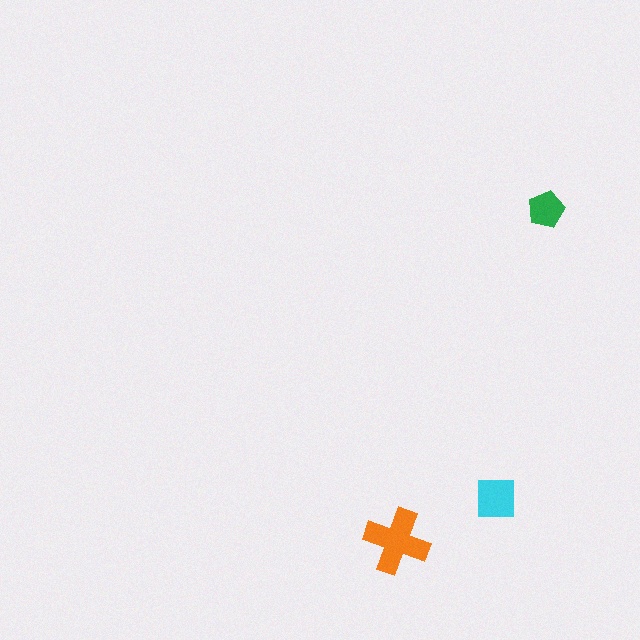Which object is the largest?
The orange cross.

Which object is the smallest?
The green pentagon.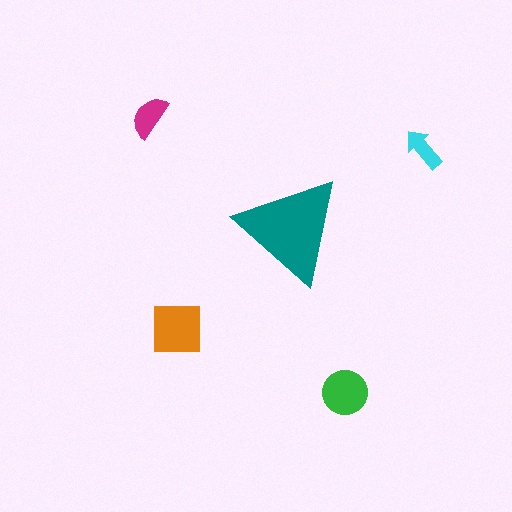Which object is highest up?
The magenta semicircle is topmost.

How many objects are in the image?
There are 5 objects in the image.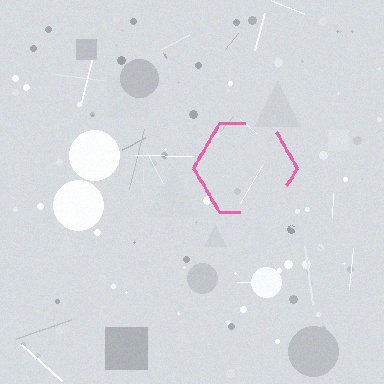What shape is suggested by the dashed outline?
The dashed outline suggests a hexagon.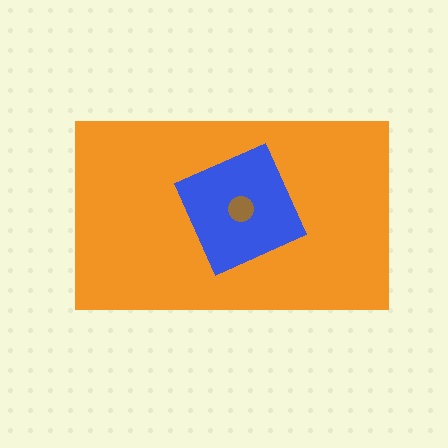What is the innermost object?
The brown circle.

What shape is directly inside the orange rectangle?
The blue square.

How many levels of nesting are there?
3.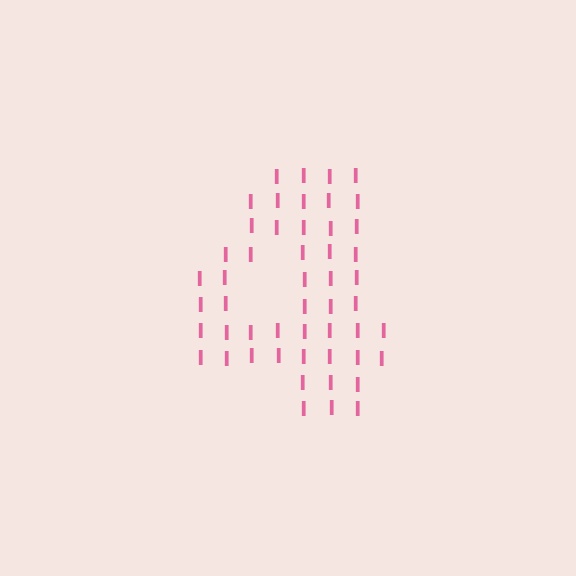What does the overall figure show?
The overall figure shows the digit 4.